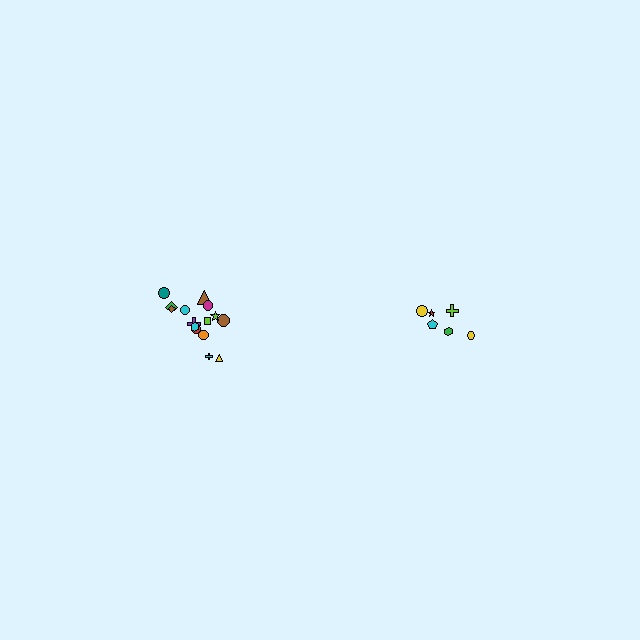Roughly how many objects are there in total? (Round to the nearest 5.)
Roughly 20 objects in total.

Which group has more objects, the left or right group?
The left group.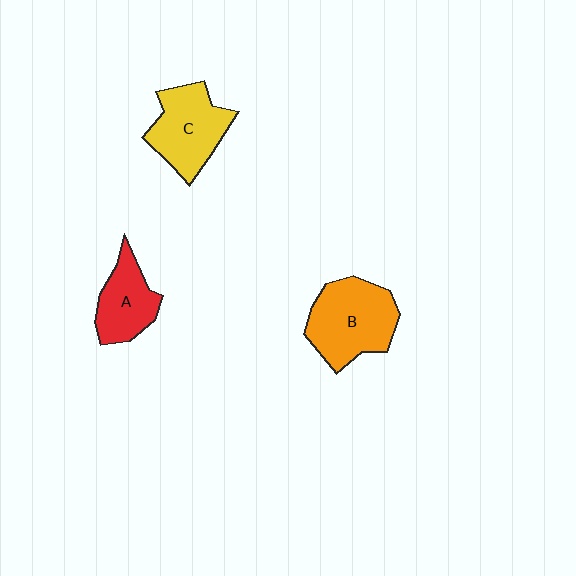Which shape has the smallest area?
Shape A (red).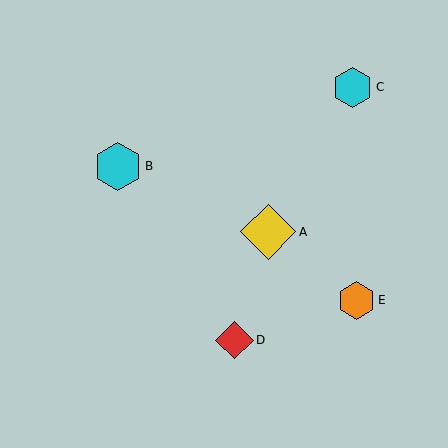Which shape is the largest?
The yellow diamond (labeled A) is the largest.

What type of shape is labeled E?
Shape E is an orange hexagon.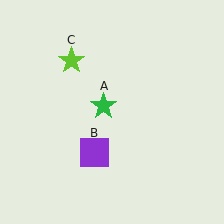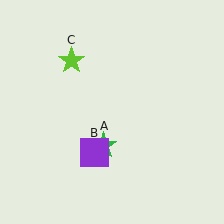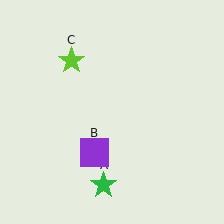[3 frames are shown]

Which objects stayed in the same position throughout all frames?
Purple square (object B) and lime star (object C) remained stationary.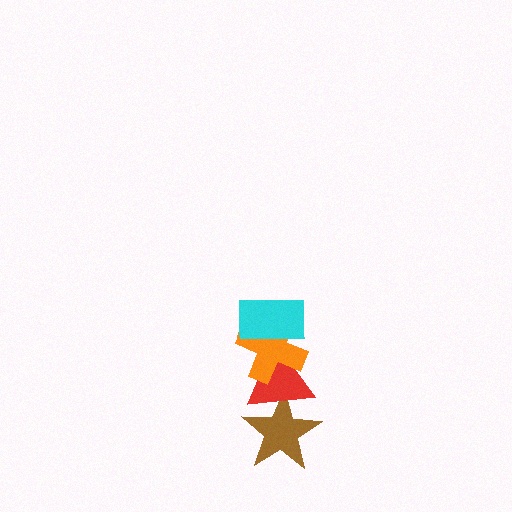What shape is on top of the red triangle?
The orange cross is on top of the red triangle.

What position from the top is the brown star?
The brown star is 4th from the top.